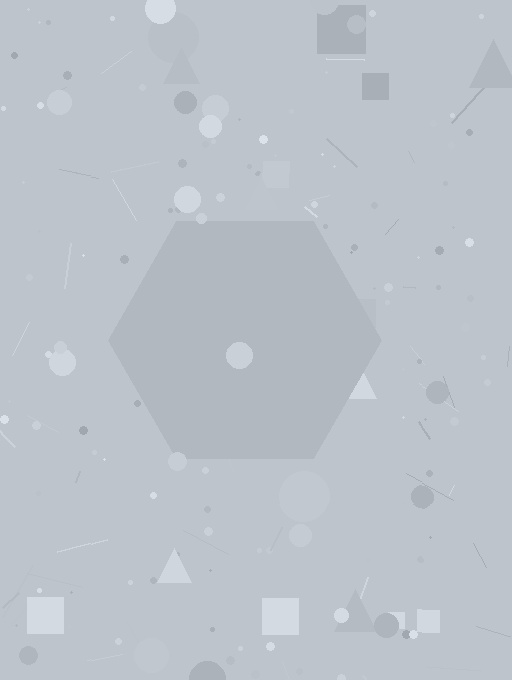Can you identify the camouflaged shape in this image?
The camouflaged shape is a hexagon.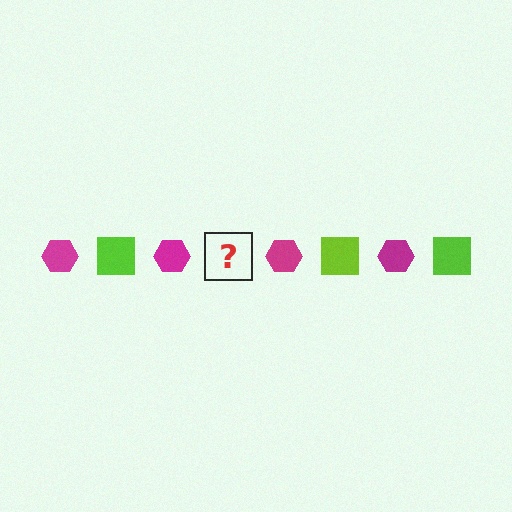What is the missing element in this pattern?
The missing element is a lime square.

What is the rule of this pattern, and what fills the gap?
The rule is that the pattern alternates between magenta hexagon and lime square. The gap should be filled with a lime square.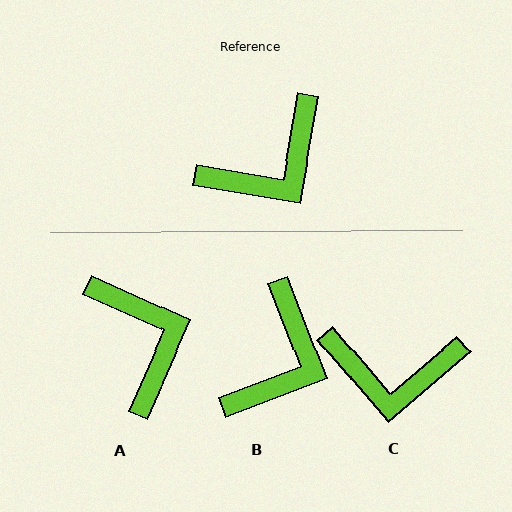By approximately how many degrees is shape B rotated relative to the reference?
Approximately 31 degrees counter-clockwise.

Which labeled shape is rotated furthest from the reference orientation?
A, about 76 degrees away.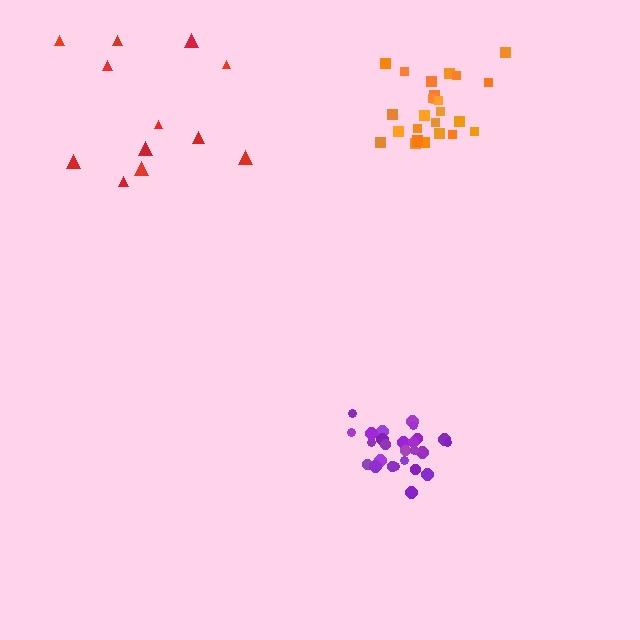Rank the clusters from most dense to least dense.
purple, orange, red.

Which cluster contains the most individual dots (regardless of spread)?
Purple (26).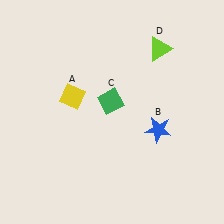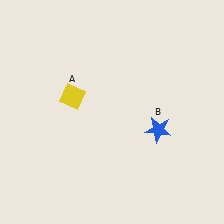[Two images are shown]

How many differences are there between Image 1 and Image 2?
There are 2 differences between the two images.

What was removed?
The lime triangle (D), the green diamond (C) were removed in Image 2.